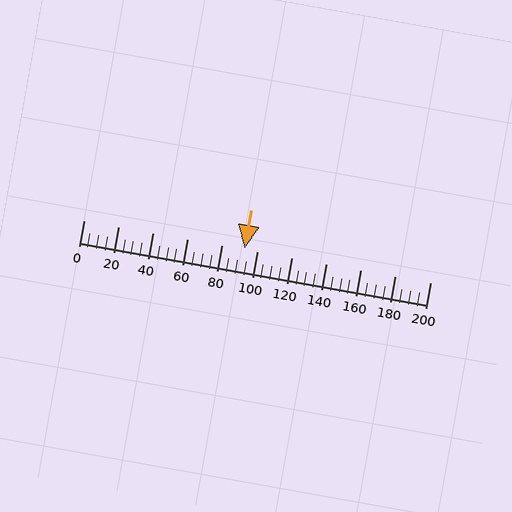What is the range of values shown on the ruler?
The ruler shows values from 0 to 200.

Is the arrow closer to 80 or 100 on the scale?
The arrow is closer to 100.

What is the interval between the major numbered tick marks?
The major tick marks are spaced 20 units apart.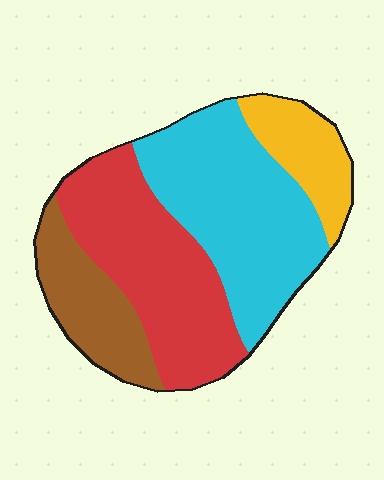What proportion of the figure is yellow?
Yellow covers 13% of the figure.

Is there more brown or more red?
Red.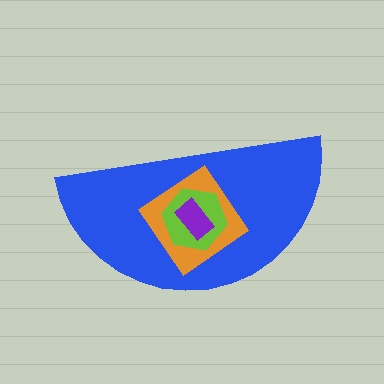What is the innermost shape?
The purple rectangle.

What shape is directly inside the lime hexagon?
The purple rectangle.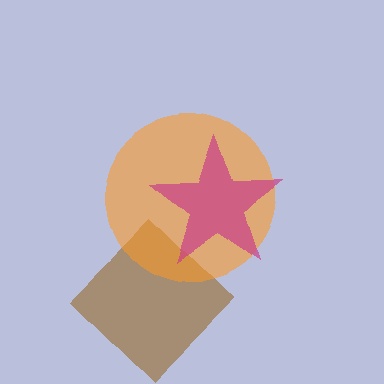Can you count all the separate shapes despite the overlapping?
Yes, there are 3 separate shapes.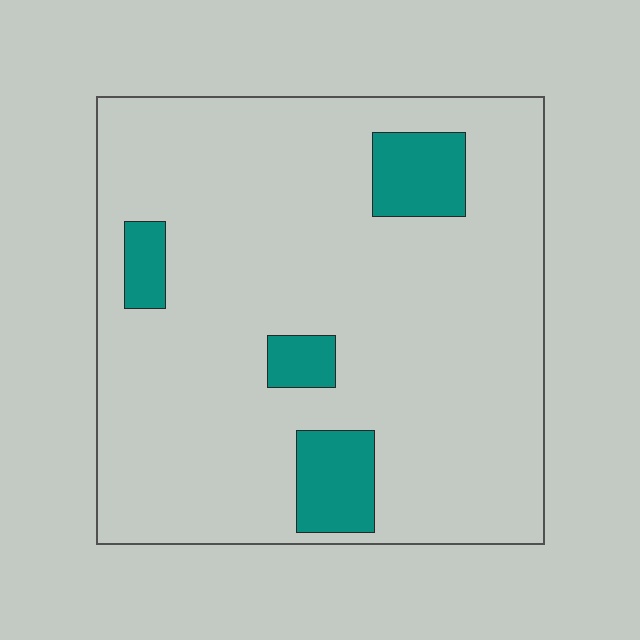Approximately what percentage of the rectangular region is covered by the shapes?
Approximately 10%.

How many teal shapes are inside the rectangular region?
4.